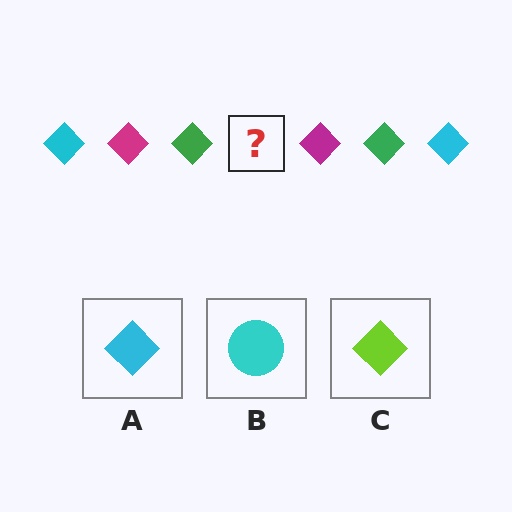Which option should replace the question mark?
Option A.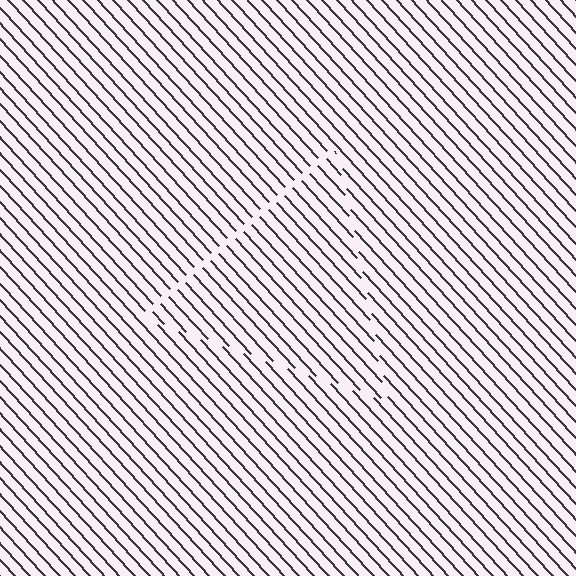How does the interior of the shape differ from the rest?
The interior of the shape contains the same grating, shifted by half a period — the contour is defined by the phase discontinuity where line-ends from the inner and outer gratings abut.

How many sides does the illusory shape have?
3 sides — the line-ends trace a triangle.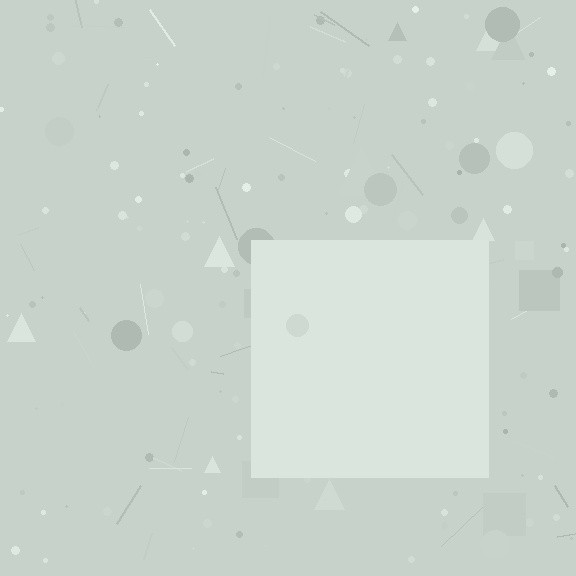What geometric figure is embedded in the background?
A square is embedded in the background.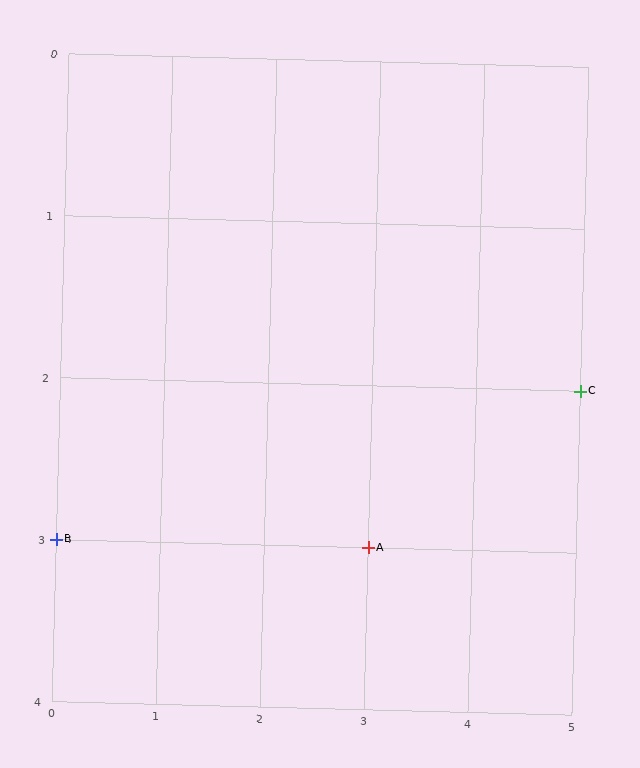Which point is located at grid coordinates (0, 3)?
Point B is at (0, 3).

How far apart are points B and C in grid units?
Points B and C are 5 columns and 1 row apart (about 5.1 grid units diagonally).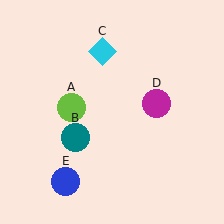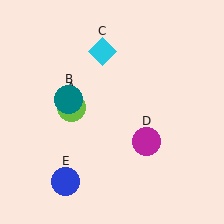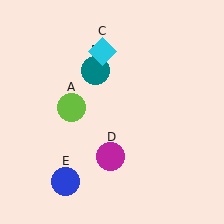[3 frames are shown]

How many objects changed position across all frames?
2 objects changed position: teal circle (object B), magenta circle (object D).